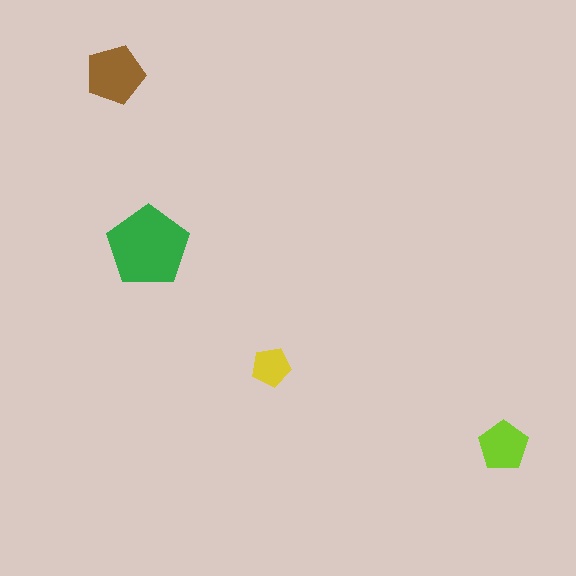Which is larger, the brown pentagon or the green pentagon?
The green one.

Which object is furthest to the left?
The brown pentagon is leftmost.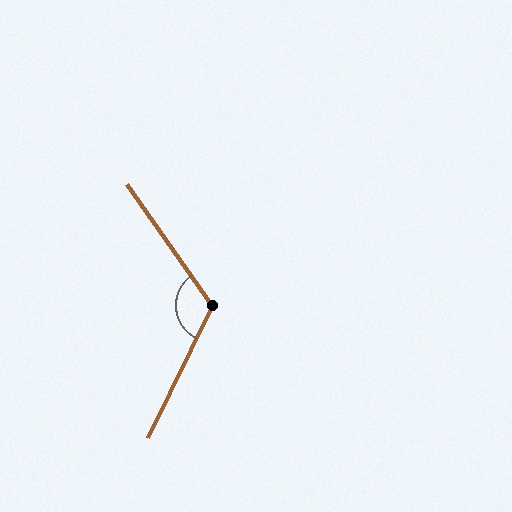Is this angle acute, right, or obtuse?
It is obtuse.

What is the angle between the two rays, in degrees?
Approximately 119 degrees.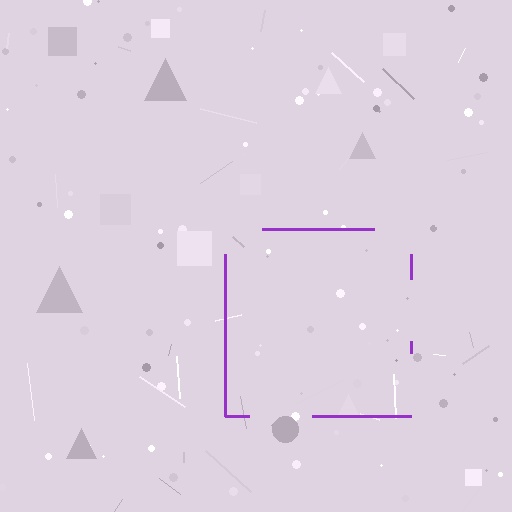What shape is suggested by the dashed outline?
The dashed outline suggests a square.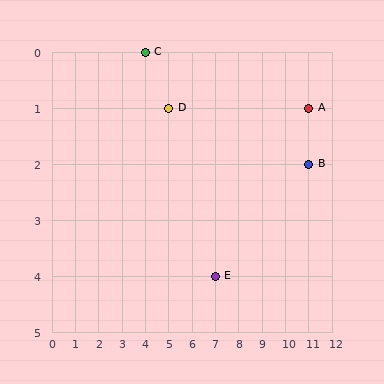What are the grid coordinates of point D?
Point D is at grid coordinates (5, 1).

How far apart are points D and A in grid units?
Points D and A are 6 columns apart.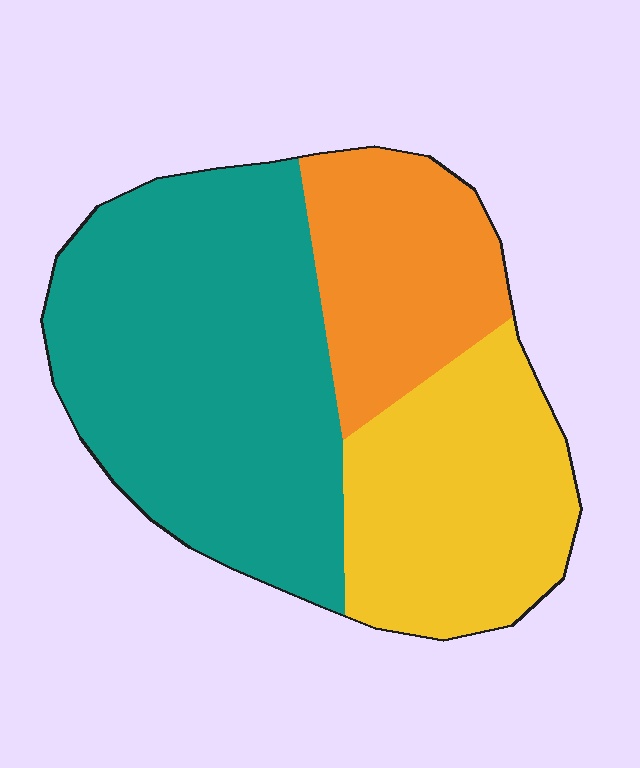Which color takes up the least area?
Orange, at roughly 20%.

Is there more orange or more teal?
Teal.